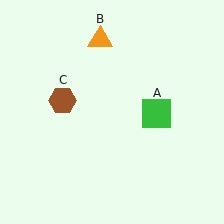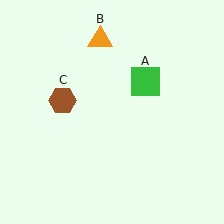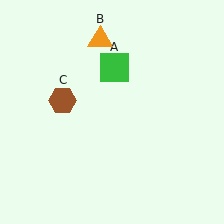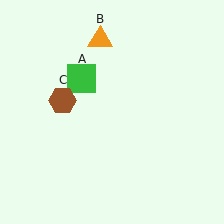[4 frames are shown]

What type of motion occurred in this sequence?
The green square (object A) rotated counterclockwise around the center of the scene.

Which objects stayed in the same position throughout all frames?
Orange triangle (object B) and brown hexagon (object C) remained stationary.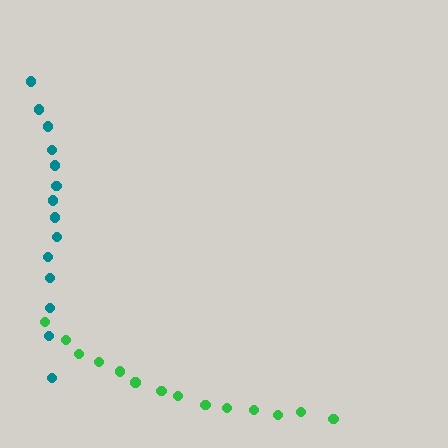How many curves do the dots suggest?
There are 2 distinct paths.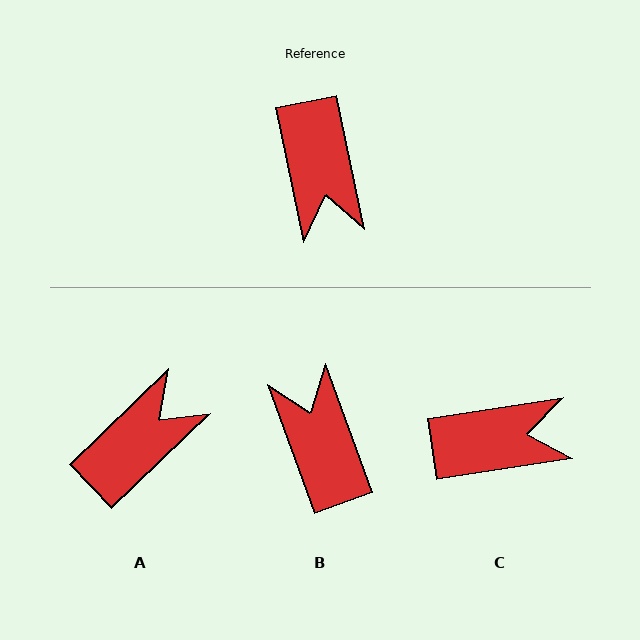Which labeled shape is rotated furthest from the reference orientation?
B, about 172 degrees away.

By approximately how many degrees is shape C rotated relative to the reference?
Approximately 87 degrees counter-clockwise.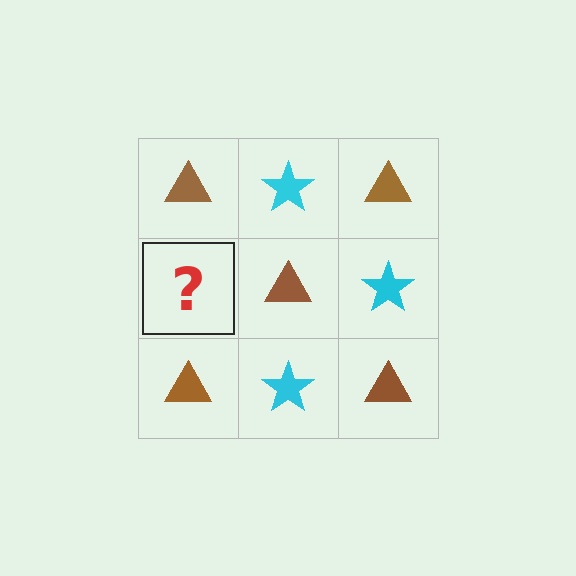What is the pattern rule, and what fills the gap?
The rule is that it alternates brown triangle and cyan star in a checkerboard pattern. The gap should be filled with a cyan star.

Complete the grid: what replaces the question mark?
The question mark should be replaced with a cyan star.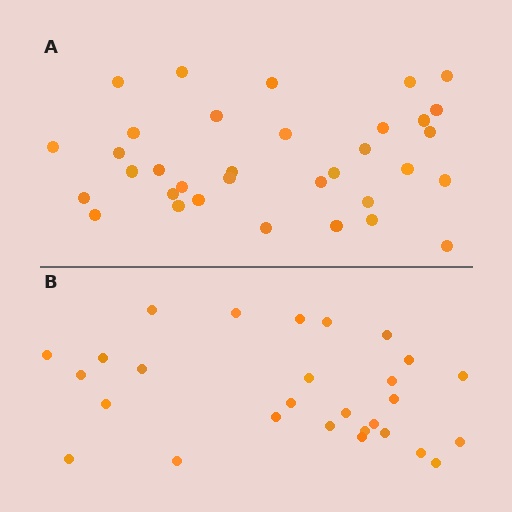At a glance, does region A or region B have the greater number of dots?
Region A (the top region) has more dots.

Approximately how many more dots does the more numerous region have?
Region A has about 6 more dots than region B.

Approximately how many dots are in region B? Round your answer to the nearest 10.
About 30 dots. (The exact count is 28, which rounds to 30.)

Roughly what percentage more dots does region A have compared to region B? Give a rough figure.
About 20% more.